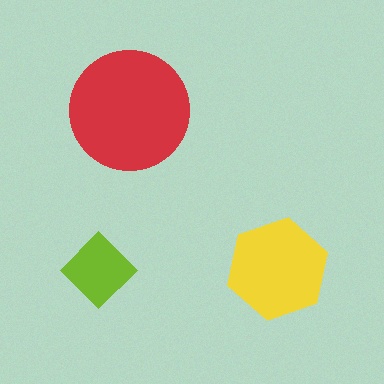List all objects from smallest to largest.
The lime diamond, the yellow hexagon, the red circle.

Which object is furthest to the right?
The yellow hexagon is rightmost.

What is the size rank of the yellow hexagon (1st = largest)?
2nd.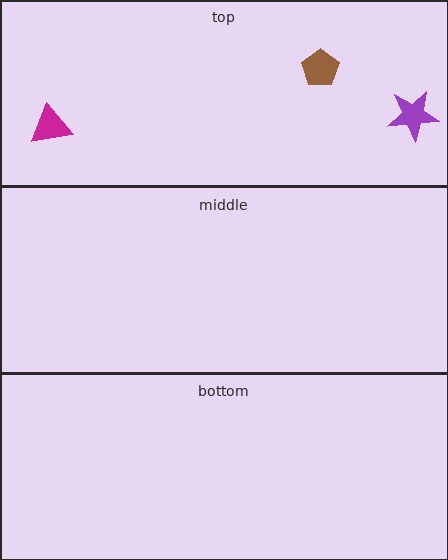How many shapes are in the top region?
3.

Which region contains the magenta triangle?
The top region.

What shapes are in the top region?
The purple star, the brown pentagon, the magenta triangle.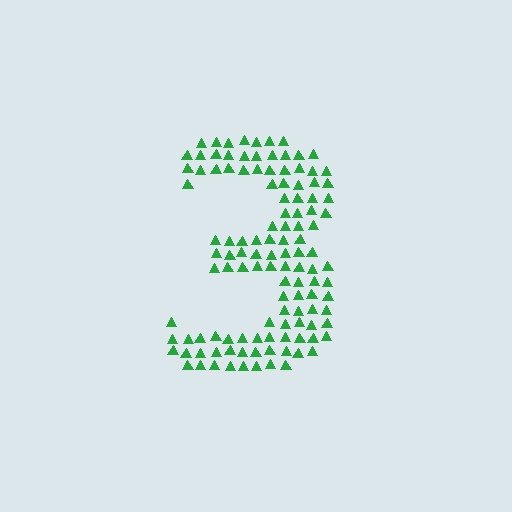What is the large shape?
The large shape is the digit 3.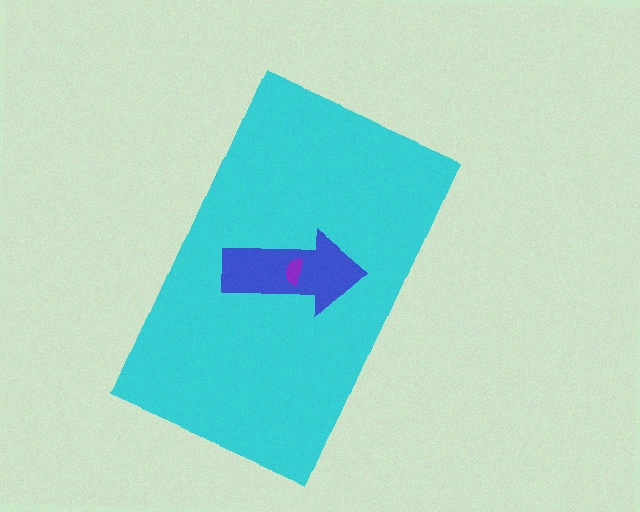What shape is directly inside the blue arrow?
The purple semicircle.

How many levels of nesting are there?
3.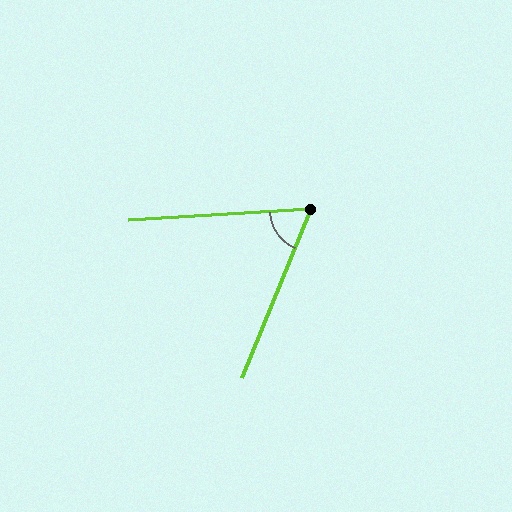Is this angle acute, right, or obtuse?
It is acute.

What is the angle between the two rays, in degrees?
Approximately 64 degrees.